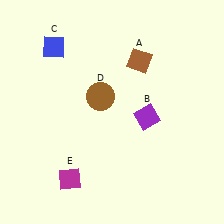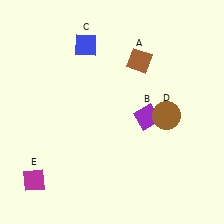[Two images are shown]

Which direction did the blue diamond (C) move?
The blue diamond (C) moved right.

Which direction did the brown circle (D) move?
The brown circle (D) moved right.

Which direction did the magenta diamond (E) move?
The magenta diamond (E) moved left.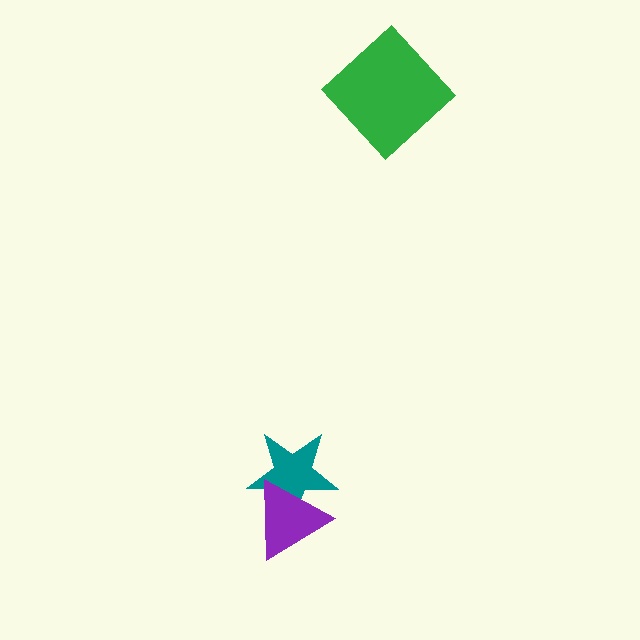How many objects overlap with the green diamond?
0 objects overlap with the green diamond.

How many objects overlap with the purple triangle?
1 object overlaps with the purple triangle.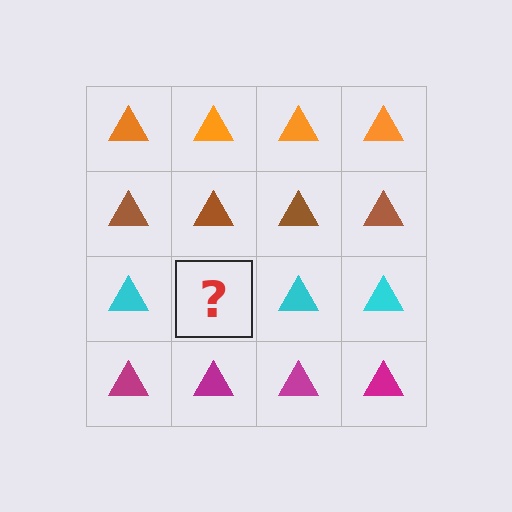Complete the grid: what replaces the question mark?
The question mark should be replaced with a cyan triangle.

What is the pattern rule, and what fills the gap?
The rule is that each row has a consistent color. The gap should be filled with a cyan triangle.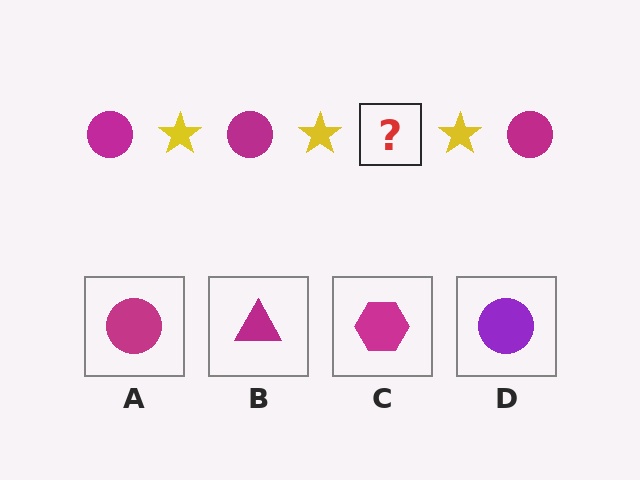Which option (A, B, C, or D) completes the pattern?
A.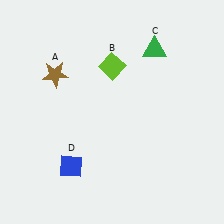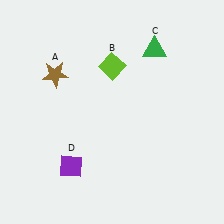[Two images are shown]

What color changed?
The diamond (D) changed from blue in Image 1 to purple in Image 2.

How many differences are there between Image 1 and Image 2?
There is 1 difference between the two images.